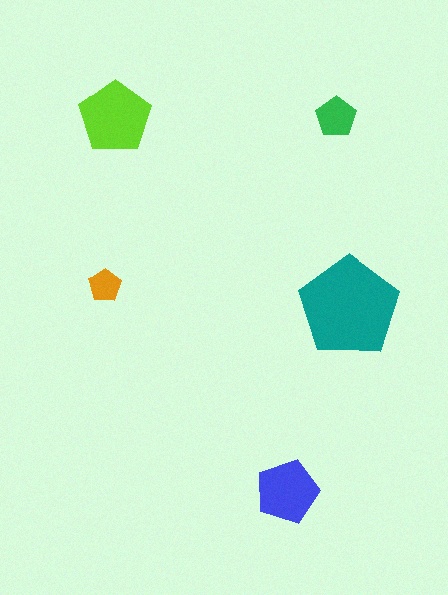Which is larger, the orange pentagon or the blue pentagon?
The blue one.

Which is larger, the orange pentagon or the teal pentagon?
The teal one.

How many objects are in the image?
There are 5 objects in the image.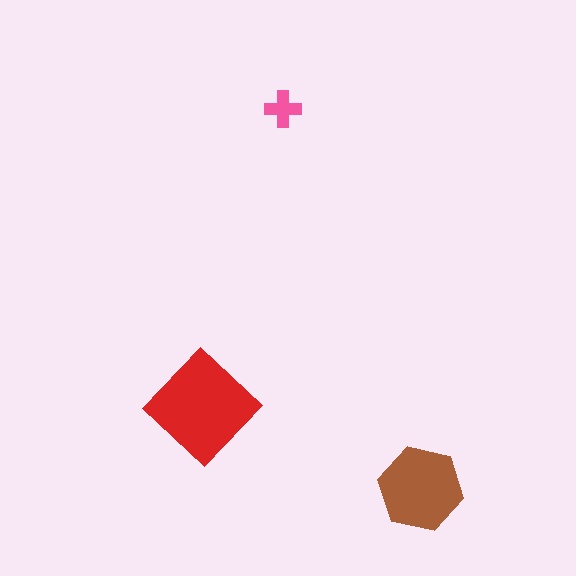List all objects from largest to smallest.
The red diamond, the brown hexagon, the pink cross.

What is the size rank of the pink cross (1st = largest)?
3rd.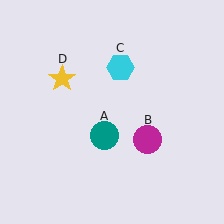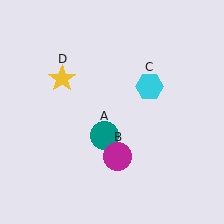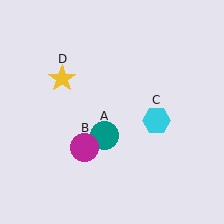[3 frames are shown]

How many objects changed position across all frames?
2 objects changed position: magenta circle (object B), cyan hexagon (object C).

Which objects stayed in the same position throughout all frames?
Teal circle (object A) and yellow star (object D) remained stationary.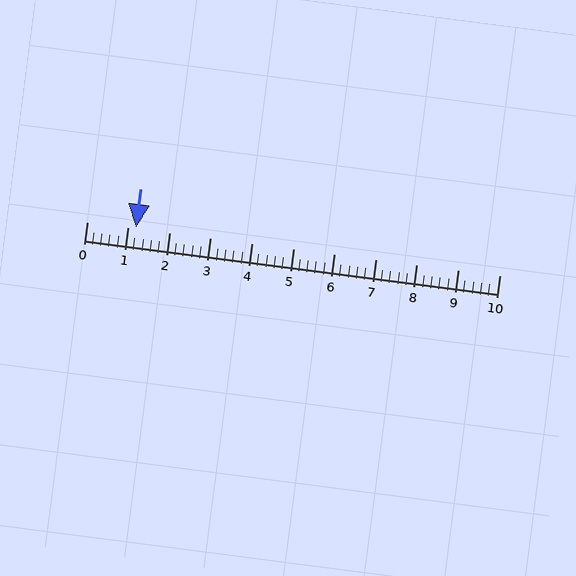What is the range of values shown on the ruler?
The ruler shows values from 0 to 10.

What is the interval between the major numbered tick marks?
The major tick marks are spaced 1 units apart.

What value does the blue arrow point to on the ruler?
The blue arrow points to approximately 1.2.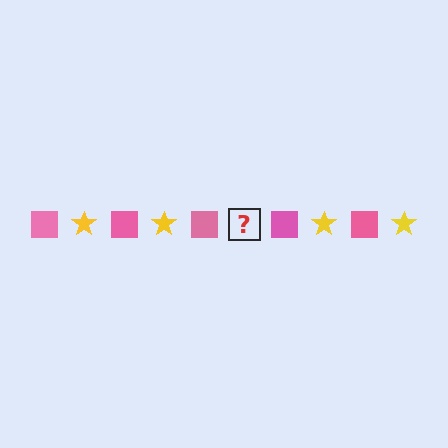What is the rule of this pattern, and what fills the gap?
The rule is that the pattern alternates between pink square and yellow star. The gap should be filled with a yellow star.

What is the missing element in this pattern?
The missing element is a yellow star.